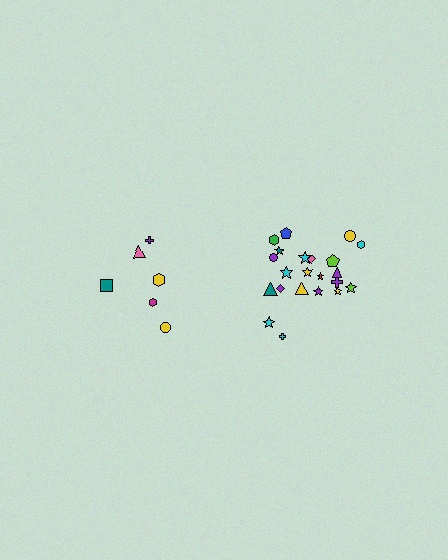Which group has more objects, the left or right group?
The right group.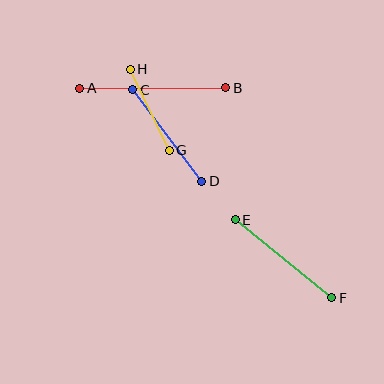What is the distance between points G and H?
The distance is approximately 90 pixels.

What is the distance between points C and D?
The distance is approximately 114 pixels.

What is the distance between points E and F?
The distance is approximately 124 pixels.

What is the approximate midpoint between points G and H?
The midpoint is at approximately (150, 110) pixels.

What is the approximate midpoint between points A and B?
The midpoint is at approximately (153, 88) pixels.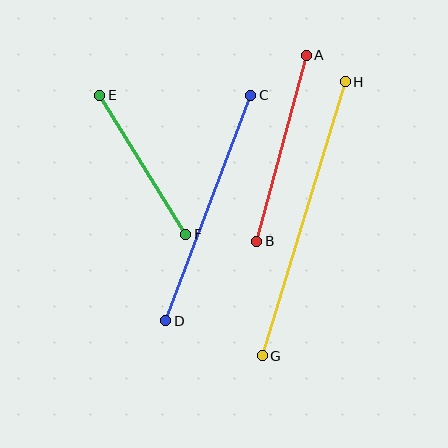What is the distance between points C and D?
The distance is approximately 241 pixels.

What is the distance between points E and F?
The distance is approximately 164 pixels.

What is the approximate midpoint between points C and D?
The midpoint is at approximately (208, 208) pixels.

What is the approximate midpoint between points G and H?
The midpoint is at approximately (304, 219) pixels.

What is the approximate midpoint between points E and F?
The midpoint is at approximately (143, 165) pixels.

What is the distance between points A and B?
The distance is approximately 193 pixels.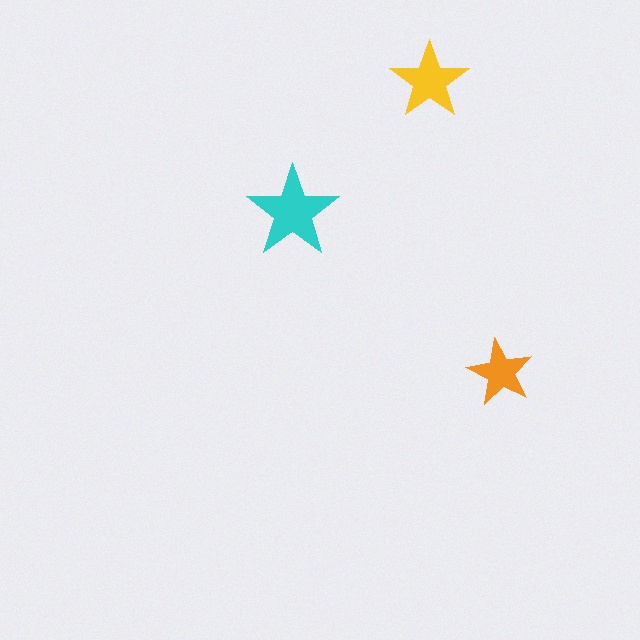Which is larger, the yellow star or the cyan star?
The cyan one.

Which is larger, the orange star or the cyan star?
The cyan one.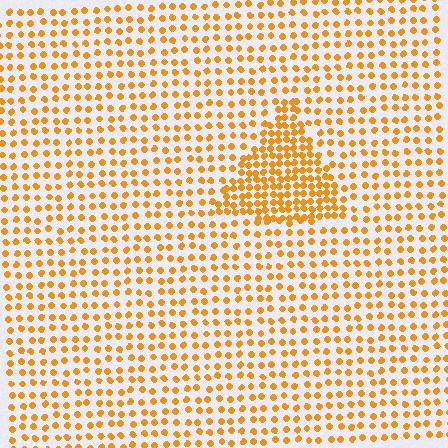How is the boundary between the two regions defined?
The boundary is defined by a change in element density (approximately 2.0x ratio). All elements are the same color, size, and shape.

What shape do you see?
I see a triangle.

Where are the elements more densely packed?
The elements are more densely packed inside the triangle boundary.